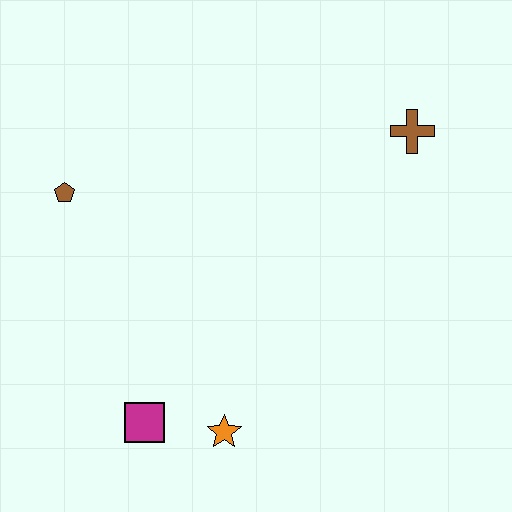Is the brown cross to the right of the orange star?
Yes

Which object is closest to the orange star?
The magenta square is closest to the orange star.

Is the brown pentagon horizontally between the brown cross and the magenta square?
No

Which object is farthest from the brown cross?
The magenta square is farthest from the brown cross.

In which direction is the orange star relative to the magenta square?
The orange star is to the right of the magenta square.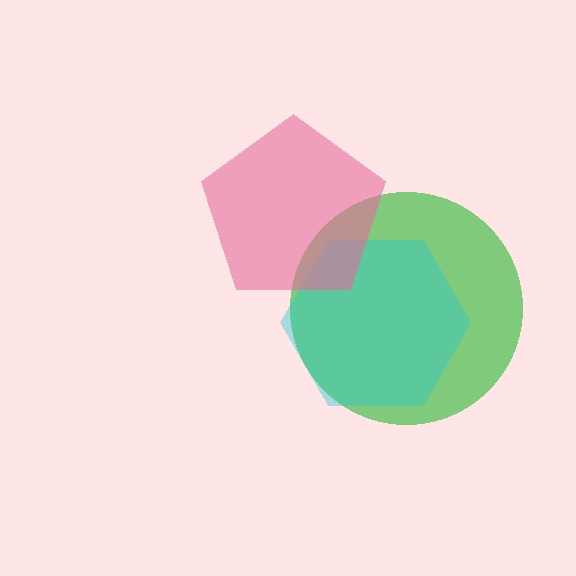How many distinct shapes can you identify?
There are 3 distinct shapes: a green circle, a cyan hexagon, a pink pentagon.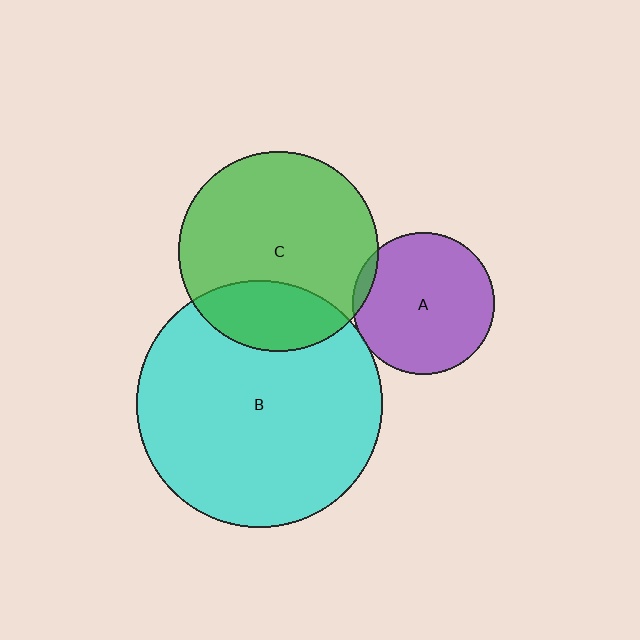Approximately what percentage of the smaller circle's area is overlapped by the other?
Approximately 5%.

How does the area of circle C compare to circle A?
Approximately 2.0 times.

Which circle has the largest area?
Circle B (cyan).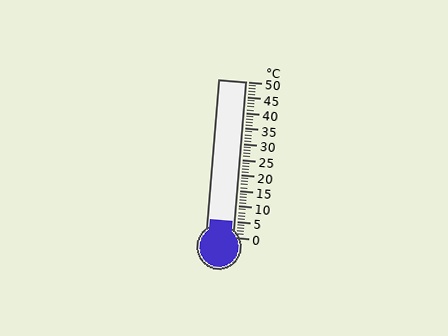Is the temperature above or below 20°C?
The temperature is below 20°C.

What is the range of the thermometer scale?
The thermometer scale ranges from 0°C to 50°C.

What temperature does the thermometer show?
The thermometer shows approximately 5°C.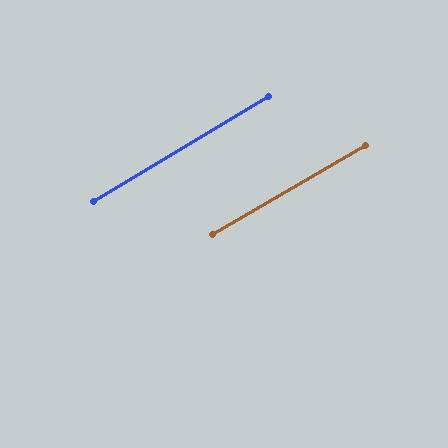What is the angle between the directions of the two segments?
Approximately 1 degree.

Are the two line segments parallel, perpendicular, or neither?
Parallel — their directions differ by only 0.6°.